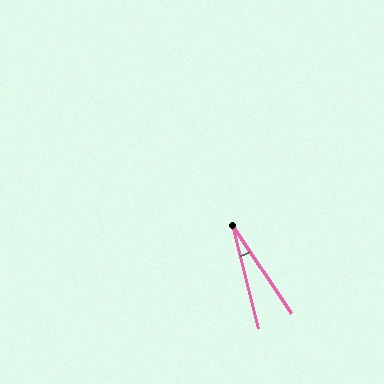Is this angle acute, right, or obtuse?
It is acute.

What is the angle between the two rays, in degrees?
Approximately 20 degrees.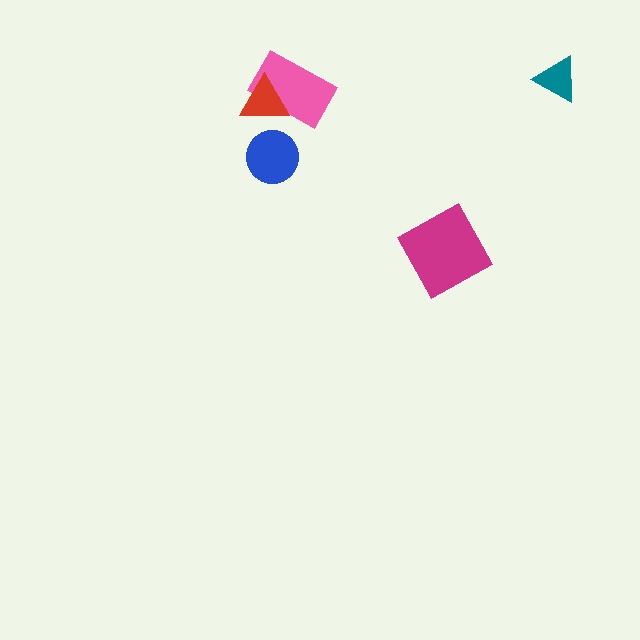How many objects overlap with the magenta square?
0 objects overlap with the magenta square.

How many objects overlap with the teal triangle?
0 objects overlap with the teal triangle.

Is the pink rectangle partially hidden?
Yes, it is partially covered by another shape.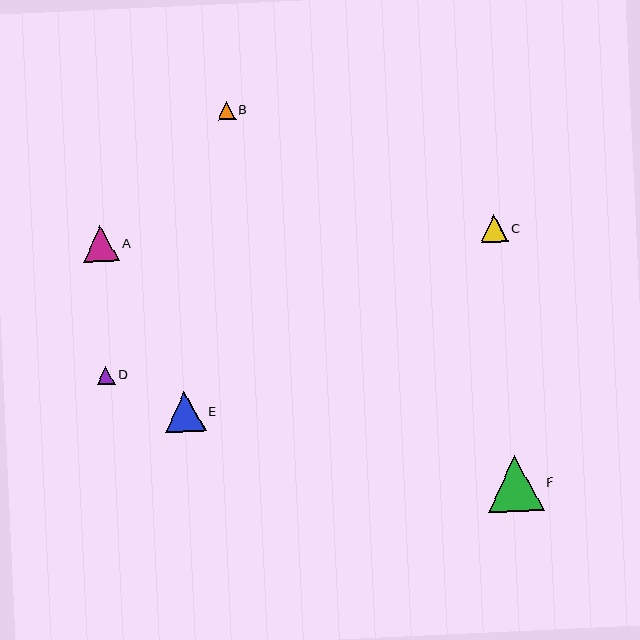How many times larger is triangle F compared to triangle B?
Triangle F is approximately 3.1 times the size of triangle B.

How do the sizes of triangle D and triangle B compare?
Triangle D and triangle B are approximately the same size.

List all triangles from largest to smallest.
From largest to smallest: F, E, A, C, D, B.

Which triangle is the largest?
Triangle F is the largest with a size of approximately 56 pixels.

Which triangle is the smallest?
Triangle B is the smallest with a size of approximately 18 pixels.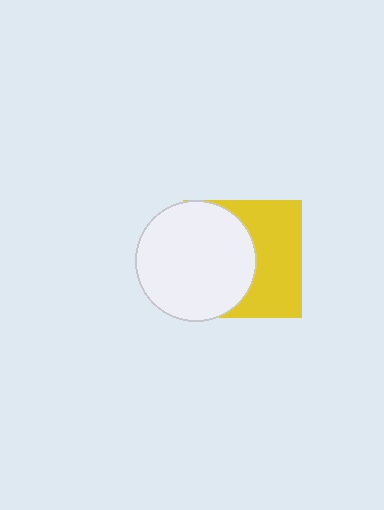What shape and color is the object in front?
The object in front is a white circle.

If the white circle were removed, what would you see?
You would see the complete yellow square.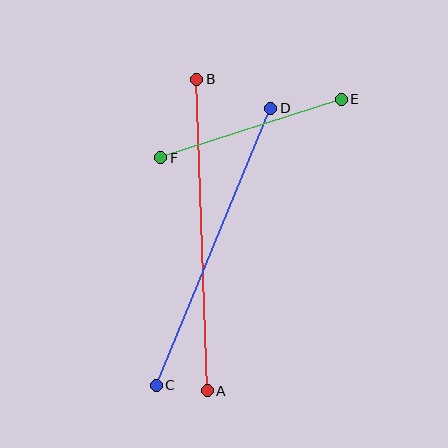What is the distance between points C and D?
The distance is approximately 300 pixels.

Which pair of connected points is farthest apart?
Points A and B are farthest apart.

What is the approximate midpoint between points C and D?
The midpoint is at approximately (213, 247) pixels.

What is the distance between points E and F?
The distance is approximately 190 pixels.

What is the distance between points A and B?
The distance is approximately 311 pixels.